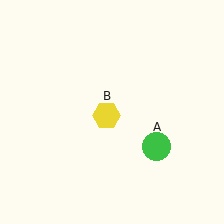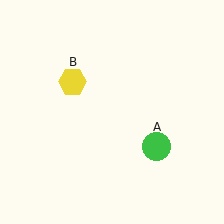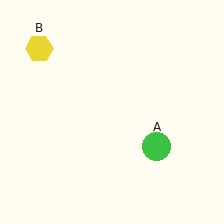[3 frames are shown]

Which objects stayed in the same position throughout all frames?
Green circle (object A) remained stationary.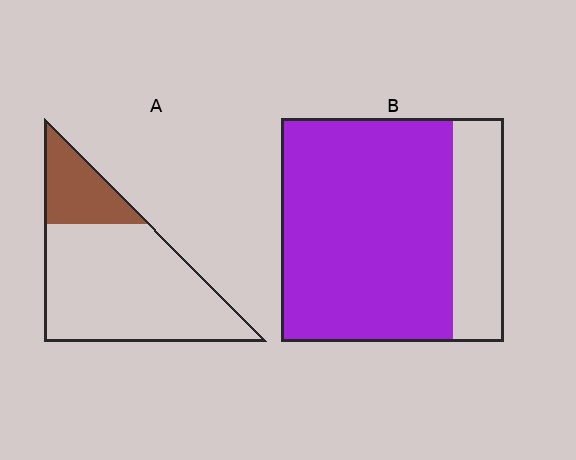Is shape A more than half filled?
No.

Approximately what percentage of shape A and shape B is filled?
A is approximately 25% and B is approximately 75%.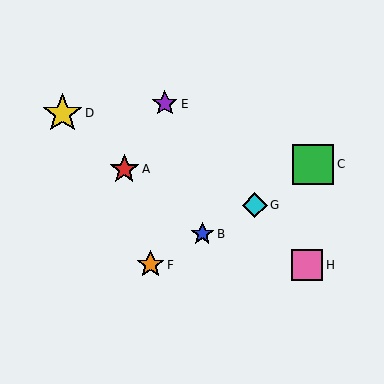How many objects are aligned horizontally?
2 objects (F, H) are aligned horizontally.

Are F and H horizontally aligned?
Yes, both are at y≈265.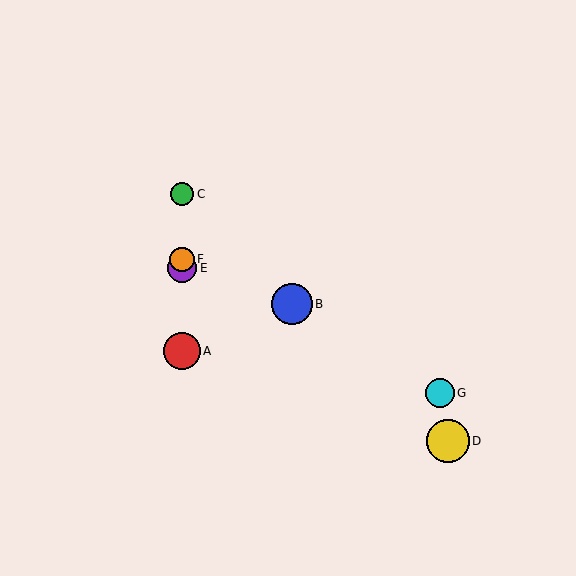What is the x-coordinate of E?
Object E is at x≈182.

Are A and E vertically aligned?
Yes, both are at x≈182.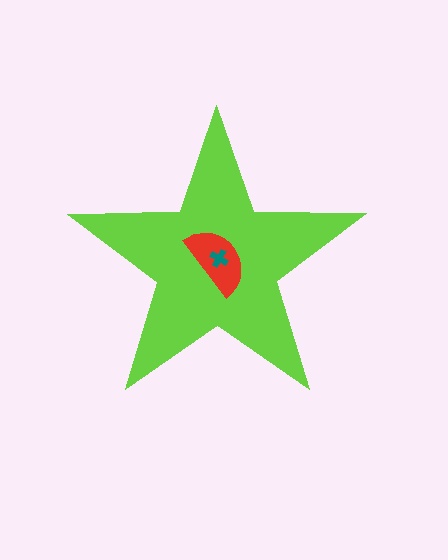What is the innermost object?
The teal cross.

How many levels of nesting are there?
3.